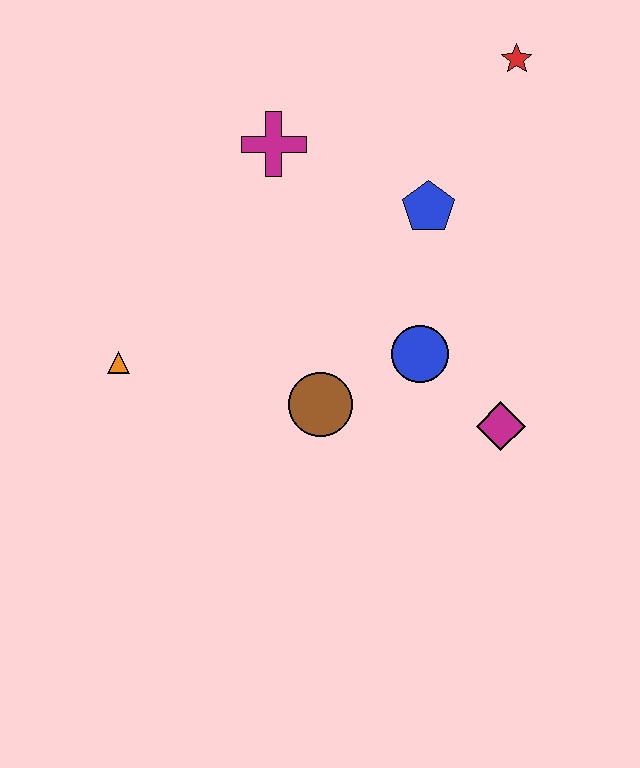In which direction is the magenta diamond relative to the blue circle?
The magenta diamond is to the right of the blue circle.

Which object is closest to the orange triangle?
The brown circle is closest to the orange triangle.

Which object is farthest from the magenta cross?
The magenta diamond is farthest from the magenta cross.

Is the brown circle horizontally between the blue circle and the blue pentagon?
No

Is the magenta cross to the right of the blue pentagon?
No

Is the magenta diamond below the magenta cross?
Yes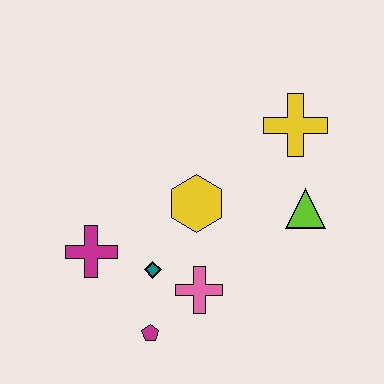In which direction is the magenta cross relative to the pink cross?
The magenta cross is to the left of the pink cross.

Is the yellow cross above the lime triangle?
Yes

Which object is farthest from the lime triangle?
The magenta cross is farthest from the lime triangle.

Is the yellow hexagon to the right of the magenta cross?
Yes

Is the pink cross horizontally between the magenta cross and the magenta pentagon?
No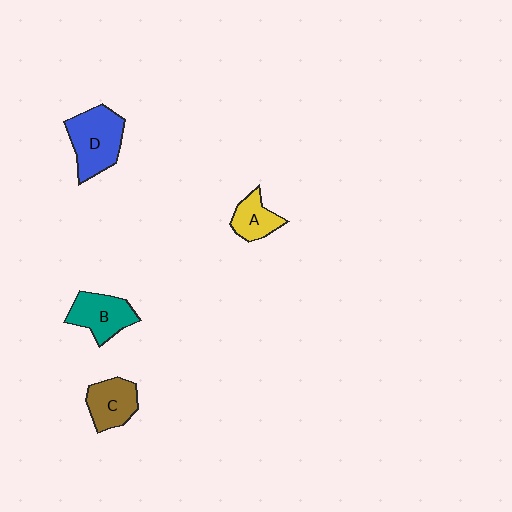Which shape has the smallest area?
Shape A (yellow).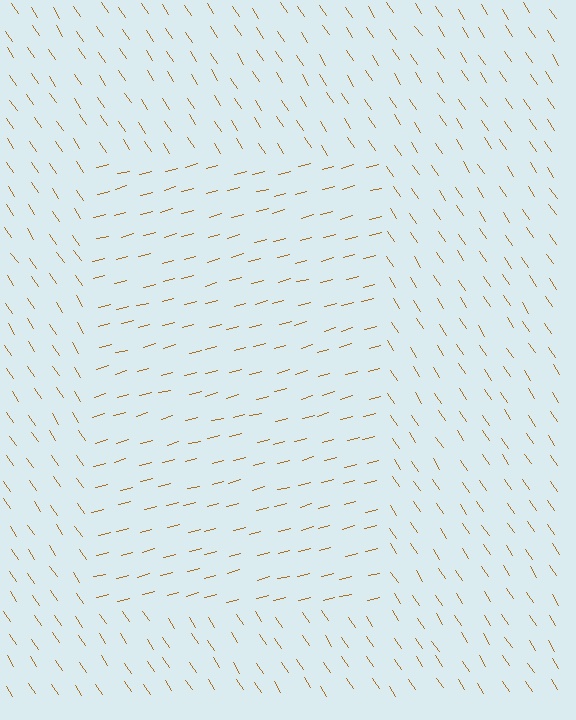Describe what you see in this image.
The image is filled with small brown line segments. A rectangle region in the image has lines oriented differently from the surrounding lines, creating a visible texture boundary.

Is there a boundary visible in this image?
Yes, there is a texture boundary formed by a change in line orientation.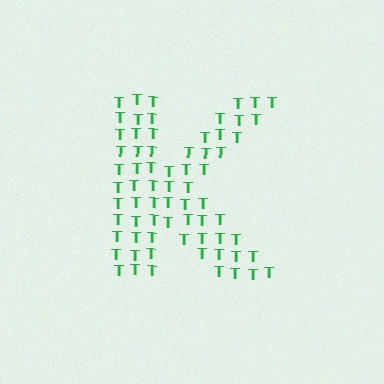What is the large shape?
The large shape is the letter K.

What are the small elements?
The small elements are letter T's.